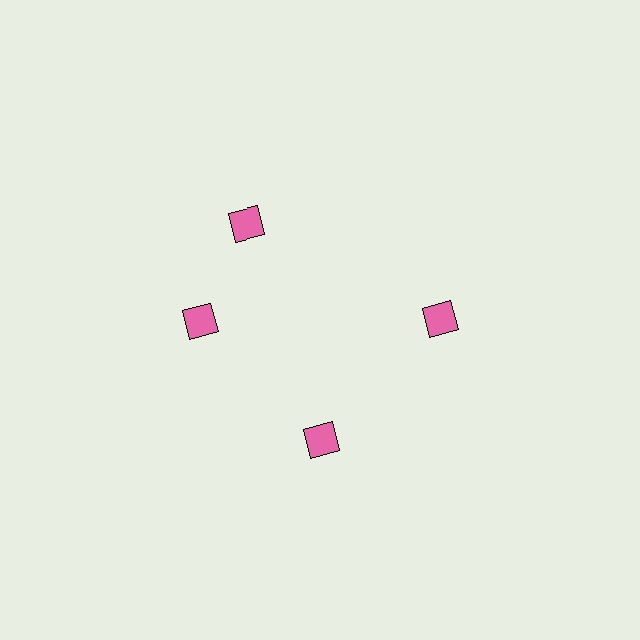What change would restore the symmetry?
The symmetry would be restored by rotating it back into even spacing with its neighbors so that all 4 diamonds sit at equal angles and equal distance from the center.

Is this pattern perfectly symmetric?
No. The 4 pink diamonds are arranged in a ring, but one element near the 12 o'clock position is rotated out of alignment along the ring, breaking the 4-fold rotational symmetry.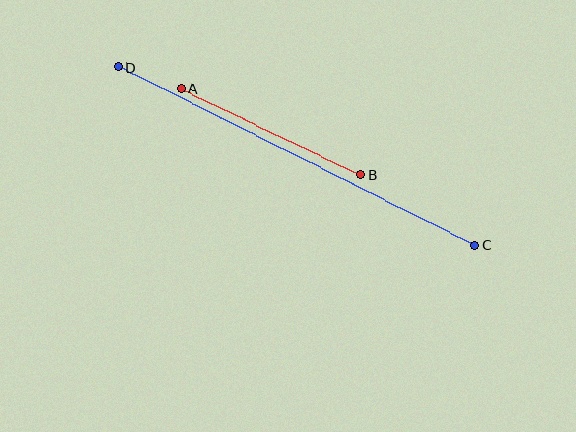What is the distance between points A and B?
The distance is approximately 199 pixels.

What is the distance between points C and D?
The distance is approximately 398 pixels.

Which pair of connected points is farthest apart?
Points C and D are farthest apart.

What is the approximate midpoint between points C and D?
The midpoint is at approximately (297, 156) pixels.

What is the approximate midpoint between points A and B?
The midpoint is at approximately (271, 132) pixels.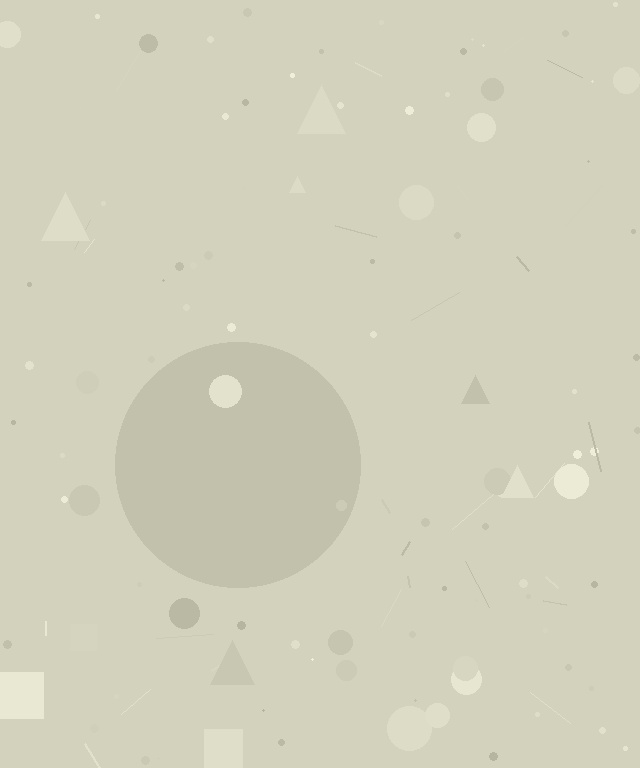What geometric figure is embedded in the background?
A circle is embedded in the background.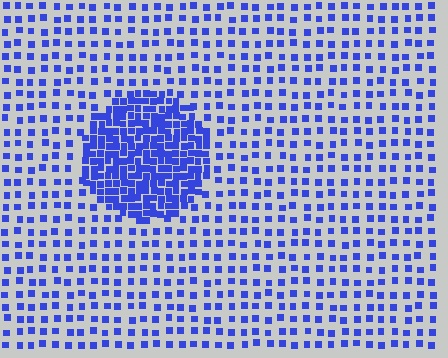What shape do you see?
I see a circle.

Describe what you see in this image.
The image contains small blue elements arranged at two different densities. A circle-shaped region is visible where the elements are more densely packed than the surrounding area.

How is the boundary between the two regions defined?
The boundary is defined by a change in element density (approximately 2.8x ratio). All elements are the same color, size, and shape.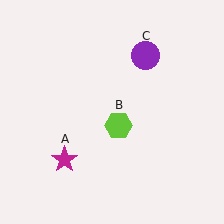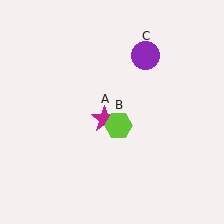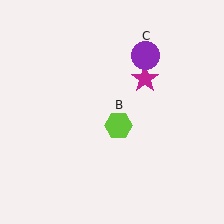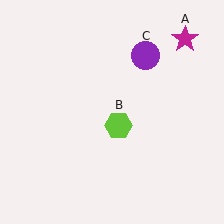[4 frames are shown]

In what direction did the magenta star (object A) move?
The magenta star (object A) moved up and to the right.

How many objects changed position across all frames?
1 object changed position: magenta star (object A).